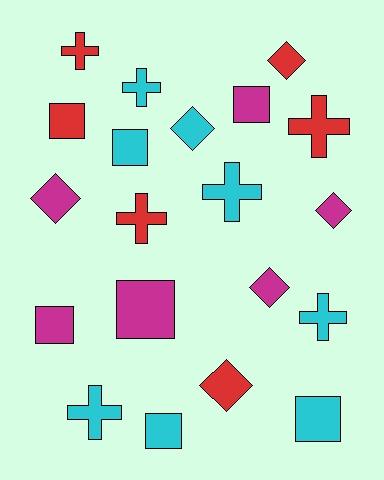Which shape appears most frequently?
Square, with 7 objects.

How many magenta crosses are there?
There are no magenta crosses.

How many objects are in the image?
There are 20 objects.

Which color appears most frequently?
Cyan, with 8 objects.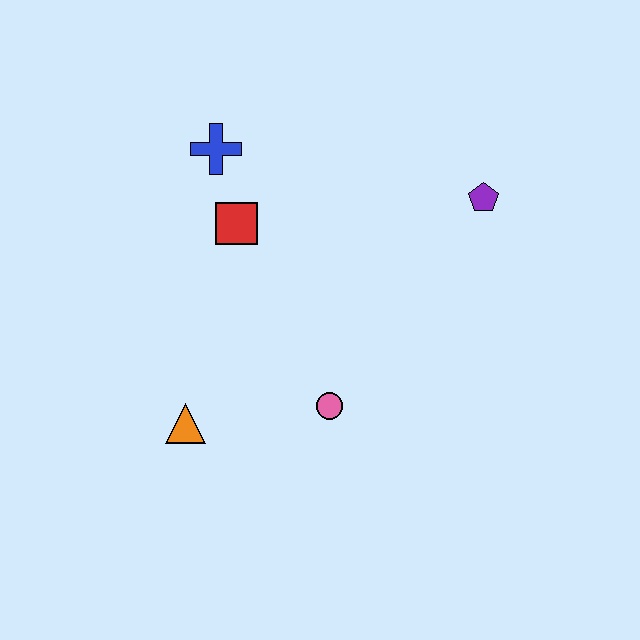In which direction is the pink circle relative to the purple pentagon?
The pink circle is below the purple pentagon.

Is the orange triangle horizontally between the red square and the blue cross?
No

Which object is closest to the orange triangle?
The pink circle is closest to the orange triangle.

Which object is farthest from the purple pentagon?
The orange triangle is farthest from the purple pentagon.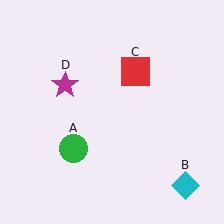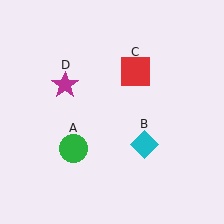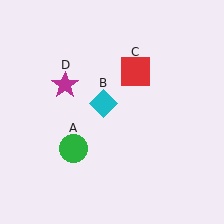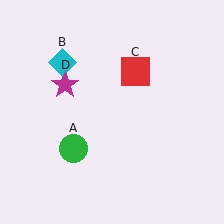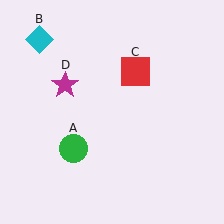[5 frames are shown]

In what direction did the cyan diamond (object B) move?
The cyan diamond (object B) moved up and to the left.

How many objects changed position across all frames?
1 object changed position: cyan diamond (object B).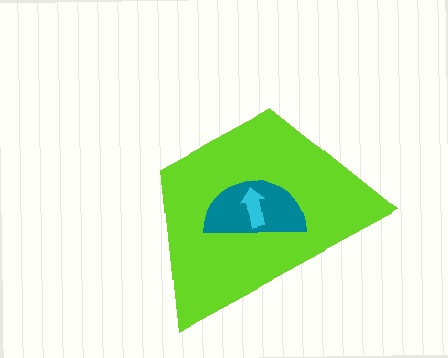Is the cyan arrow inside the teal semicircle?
Yes.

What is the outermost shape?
The lime trapezoid.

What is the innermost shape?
The cyan arrow.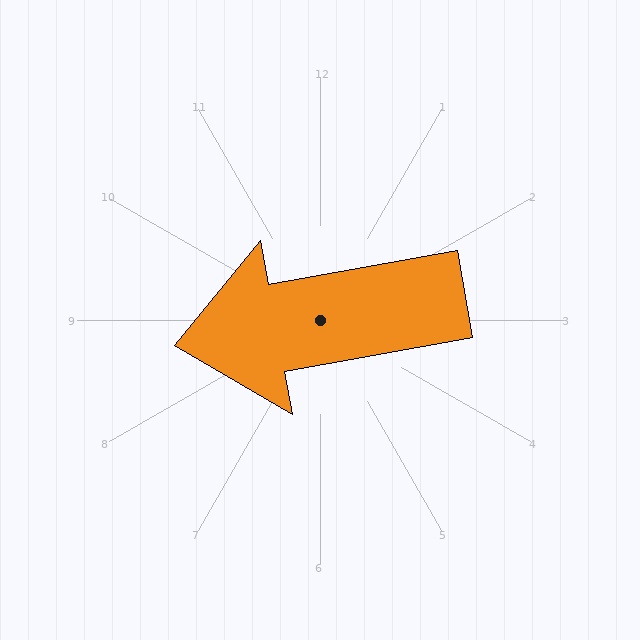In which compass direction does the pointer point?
West.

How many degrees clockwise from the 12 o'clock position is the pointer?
Approximately 260 degrees.